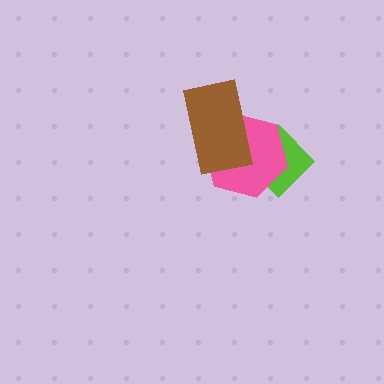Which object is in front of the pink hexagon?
The brown rectangle is in front of the pink hexagon.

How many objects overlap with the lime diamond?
2 objects overlap with the lime diamond.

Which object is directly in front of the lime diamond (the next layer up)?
The pink hexagon is directly in front of the lime diamond.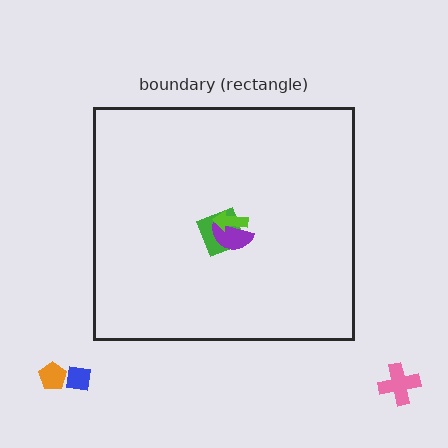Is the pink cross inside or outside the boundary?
Outside.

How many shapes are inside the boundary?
3 inside, 3 outside.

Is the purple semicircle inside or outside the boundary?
Inside.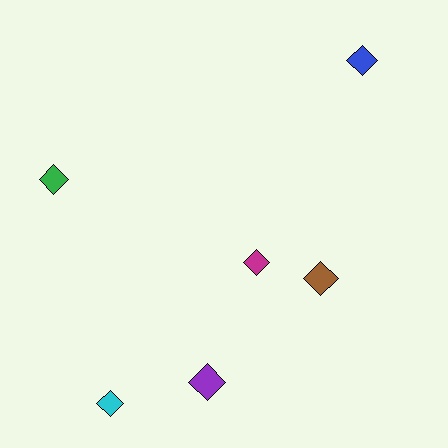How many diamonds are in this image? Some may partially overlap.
There are 6 diamonds.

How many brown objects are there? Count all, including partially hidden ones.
There is 1 brown object.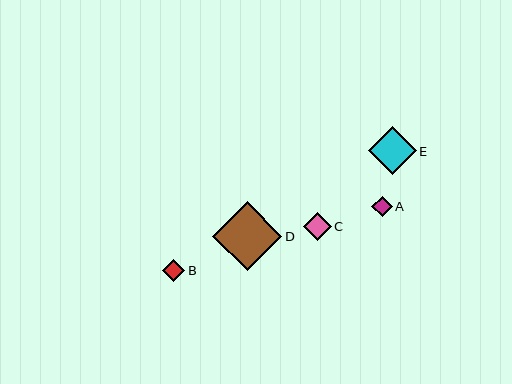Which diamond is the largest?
Diamond D is the largest with a size of approximately 69 pixels.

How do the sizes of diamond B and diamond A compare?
Diamond B and diamond A are approximately the same size.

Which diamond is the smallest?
Diamond A is the smallest with a size of approximately 21 pixels.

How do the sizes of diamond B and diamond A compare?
Diamond B and diamond A are approximately the same size.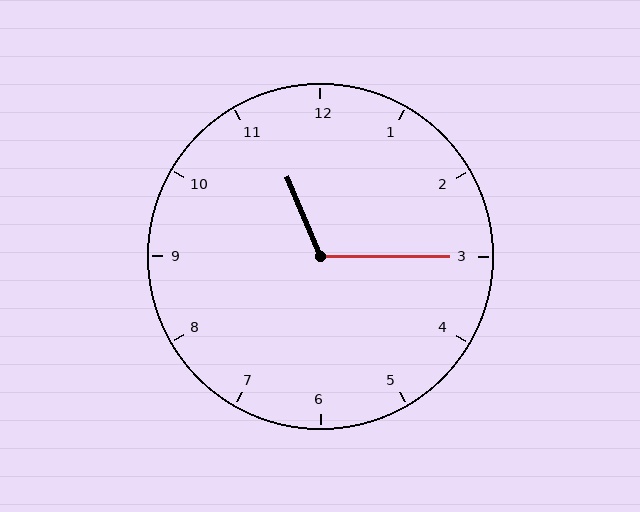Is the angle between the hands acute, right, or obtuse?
It is obtuse.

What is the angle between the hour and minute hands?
Approximately 112 degrees.